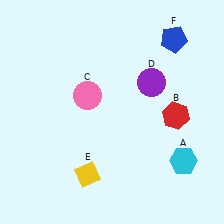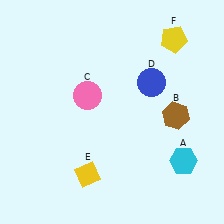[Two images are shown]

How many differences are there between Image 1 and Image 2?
There are 3 differences between the two images.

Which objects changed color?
B changed from red to brown. D changed from purple to blue. F changed from blue to yellow.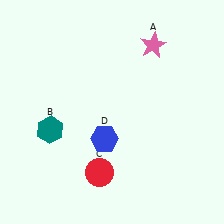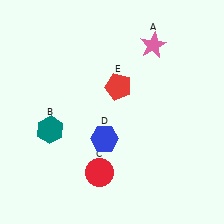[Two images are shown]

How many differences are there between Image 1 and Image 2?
There is 1 difference between the two images.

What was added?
A red pentagon (E) was added in Image 2.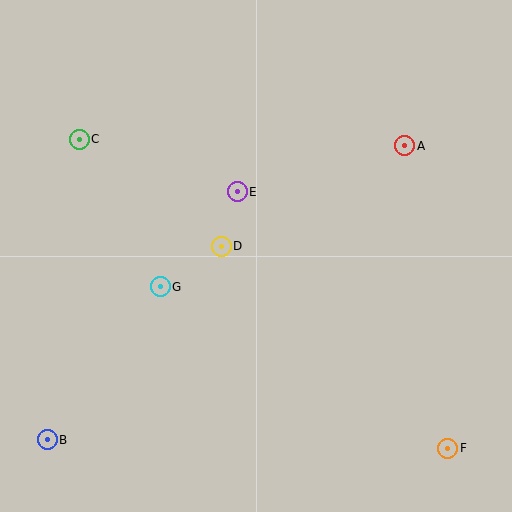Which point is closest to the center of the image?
Point D at (221, 246) is closest to the center.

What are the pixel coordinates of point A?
Point A is at (405, 146).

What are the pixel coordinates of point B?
Point B is at (47, 440).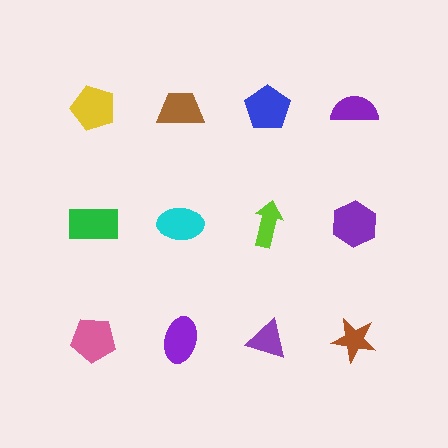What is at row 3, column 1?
A pink pentagon.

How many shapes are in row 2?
4 shapes.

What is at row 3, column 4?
A brown star.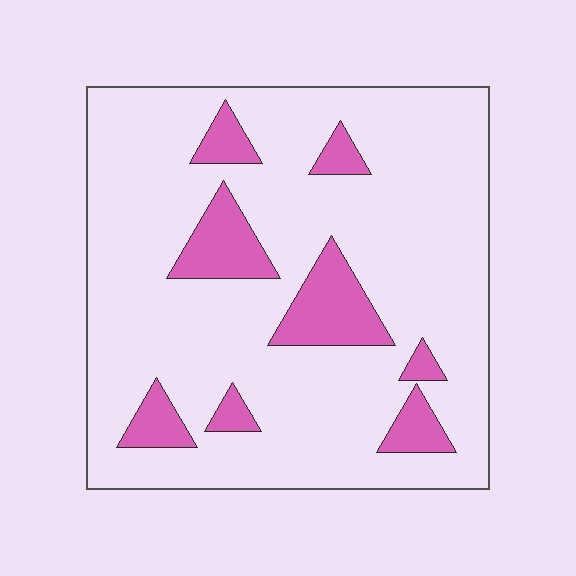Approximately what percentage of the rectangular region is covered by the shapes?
Approximately 15%.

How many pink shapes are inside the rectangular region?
8.